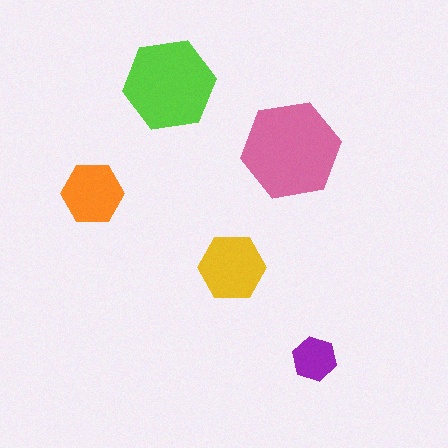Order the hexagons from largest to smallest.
the pink one, the lime one, the yellow one, the orange one, the purple one.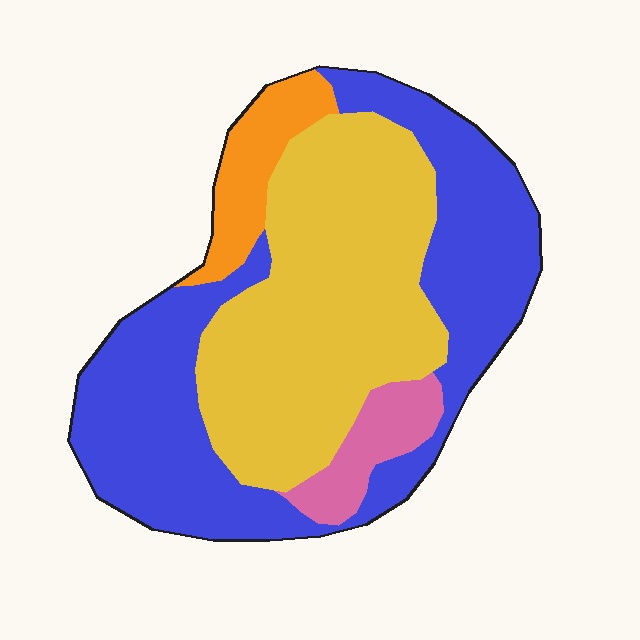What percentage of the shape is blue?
Blue takes up between a quarter and a half of the shape.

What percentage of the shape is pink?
Pink covers 7% of the shape.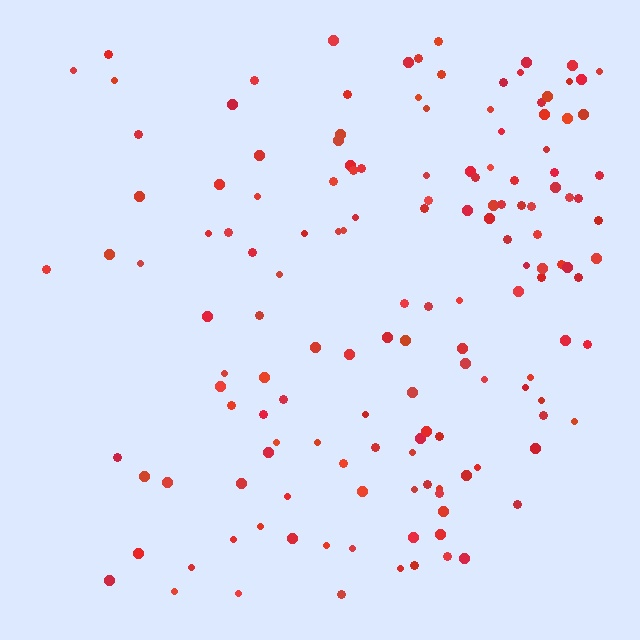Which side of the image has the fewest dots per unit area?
The left.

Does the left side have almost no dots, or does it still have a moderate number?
Still a moderate number, just noticeably fewer than the right.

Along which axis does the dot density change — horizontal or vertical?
Horizontal.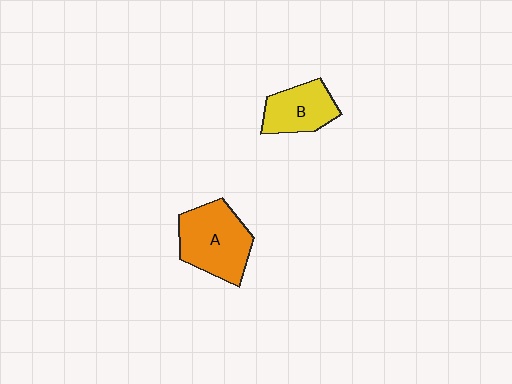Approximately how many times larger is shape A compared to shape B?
Approximately 1.4 times.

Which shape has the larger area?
Shape A (orange).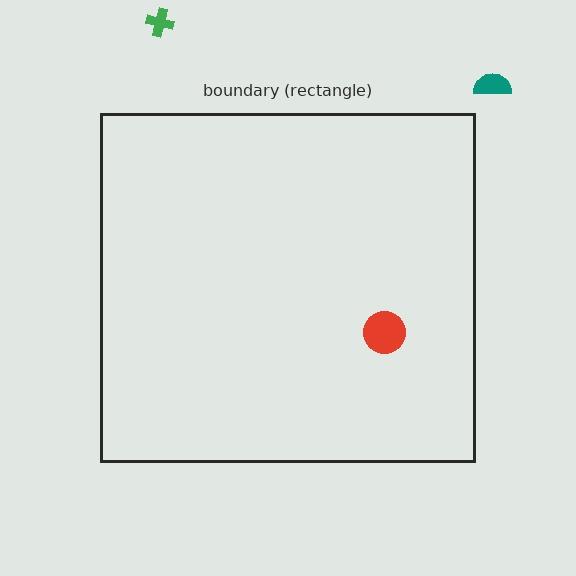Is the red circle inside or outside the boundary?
Inside.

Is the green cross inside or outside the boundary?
Outside.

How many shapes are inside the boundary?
1 inside, 2 outside.